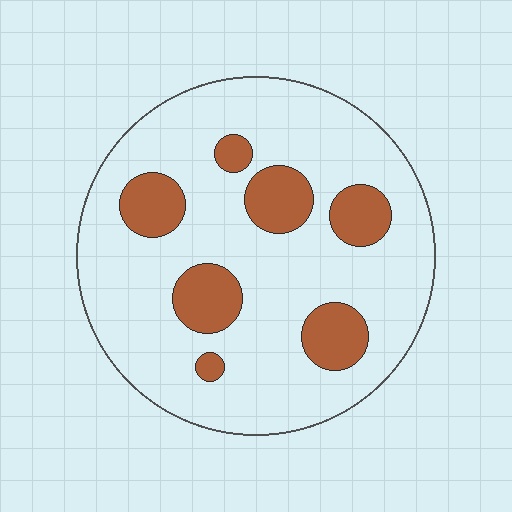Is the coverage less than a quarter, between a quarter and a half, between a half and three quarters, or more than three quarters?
Less than a quarter.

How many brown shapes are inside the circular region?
7.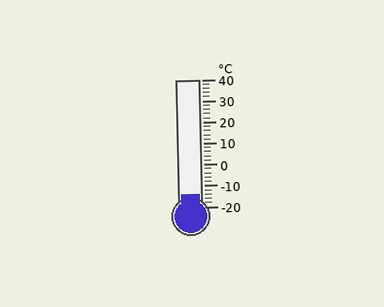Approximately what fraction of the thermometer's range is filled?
The thermometer is filled to approximately 10% of its range.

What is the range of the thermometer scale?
The thermometer scale ranges from -20°C to 40°C.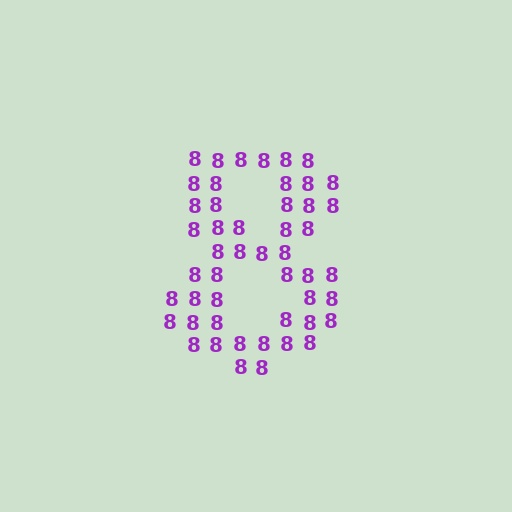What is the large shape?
The large shape is the digit 8.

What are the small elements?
The small elements are digit 8's.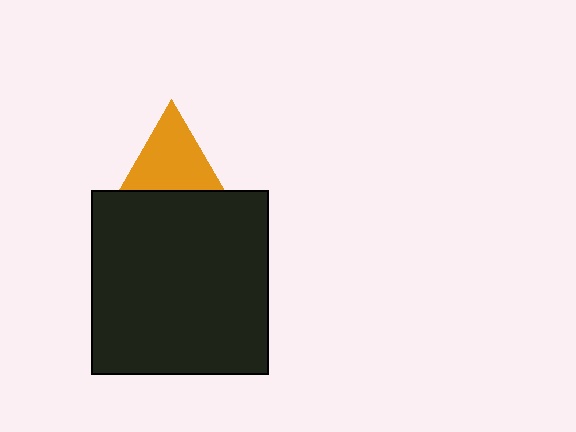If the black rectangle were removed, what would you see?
You would see the complete orange triangle.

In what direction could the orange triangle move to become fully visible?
The orange triangle could move up. That would shift it out from behind the black rectangle entirely.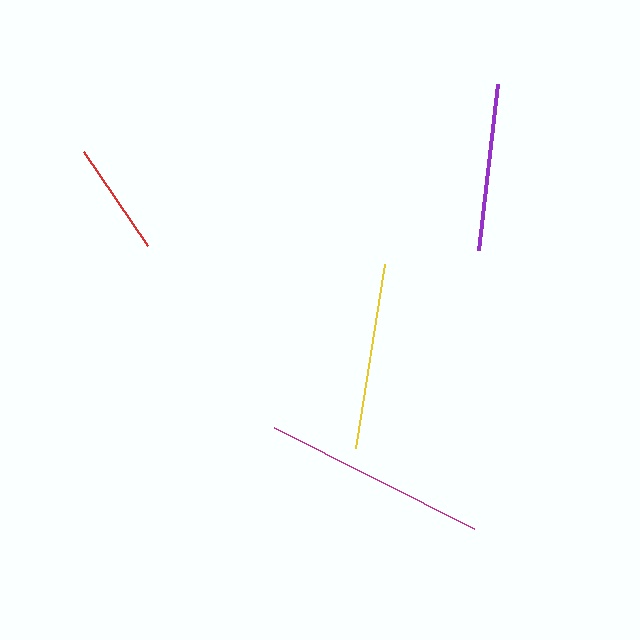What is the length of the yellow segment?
The yellow segment is approximately 186 pixels long.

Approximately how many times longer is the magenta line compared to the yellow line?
The magenta line is approximately 1.2 times the length of the yellow line.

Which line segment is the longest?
The magenta line is the longest at approximately 224 pixels.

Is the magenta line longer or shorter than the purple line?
The magenta line is longer than the purple line.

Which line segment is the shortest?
The red line is the shortest at approximately 114 pixels.